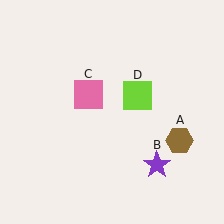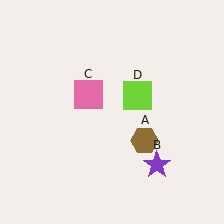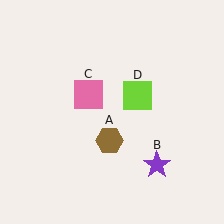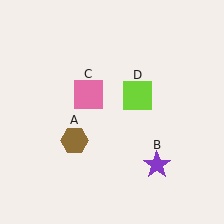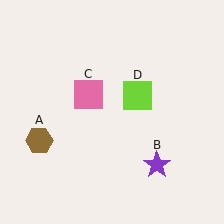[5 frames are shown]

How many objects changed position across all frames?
1 object changed position: brown hexagon (object A).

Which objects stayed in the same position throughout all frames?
Purple star (object B) and pink square (object C) and lime square (object D) remained stationary.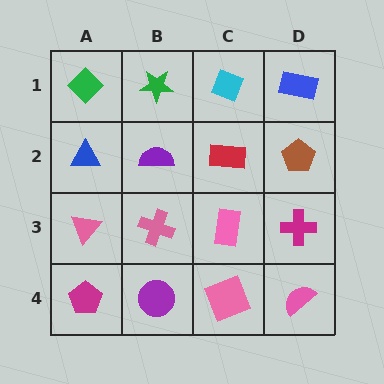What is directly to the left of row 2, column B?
A blue triangle.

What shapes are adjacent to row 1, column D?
A brown pentagon (row 2, column D), a cyan diamond (row 1, column C).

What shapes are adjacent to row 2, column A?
A green diamond (row 1, column A), a pink triangle (row 3, column A), a purple semicircle (row 2, column B).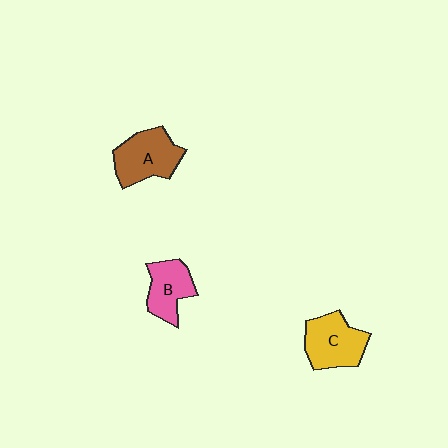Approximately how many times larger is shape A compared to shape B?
Approximately 1.3 times.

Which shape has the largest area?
Shape A (brown).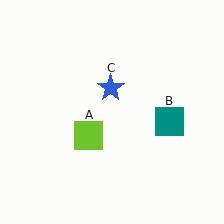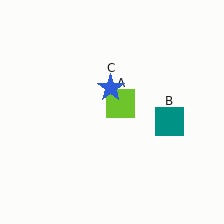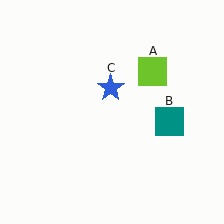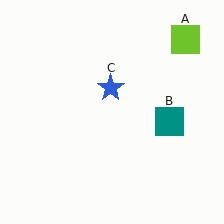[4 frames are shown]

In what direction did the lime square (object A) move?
The lime square (object A) moved up and to the right.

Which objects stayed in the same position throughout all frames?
Teal square (object B) and blue star (object C) remained stationary.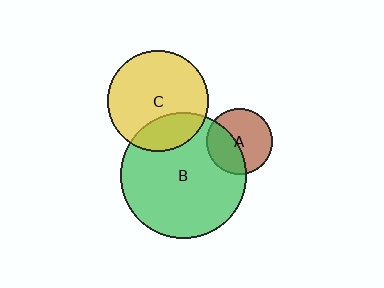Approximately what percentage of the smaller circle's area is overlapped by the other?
Approximately 40%.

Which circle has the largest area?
Circle B (green).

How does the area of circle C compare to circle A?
Approximately 2.3 times.